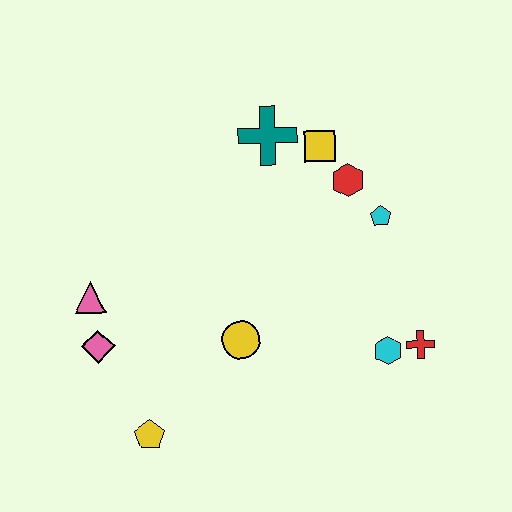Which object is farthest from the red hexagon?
The yellow pentagon is farthest from the red hexagon.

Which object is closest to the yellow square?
The red hexagon is closest to the yellow square.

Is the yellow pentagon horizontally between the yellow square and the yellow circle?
No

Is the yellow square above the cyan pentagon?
Yes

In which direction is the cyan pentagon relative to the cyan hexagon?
The cyan pentagon is above the cyan hexagon.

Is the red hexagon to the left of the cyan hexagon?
Yes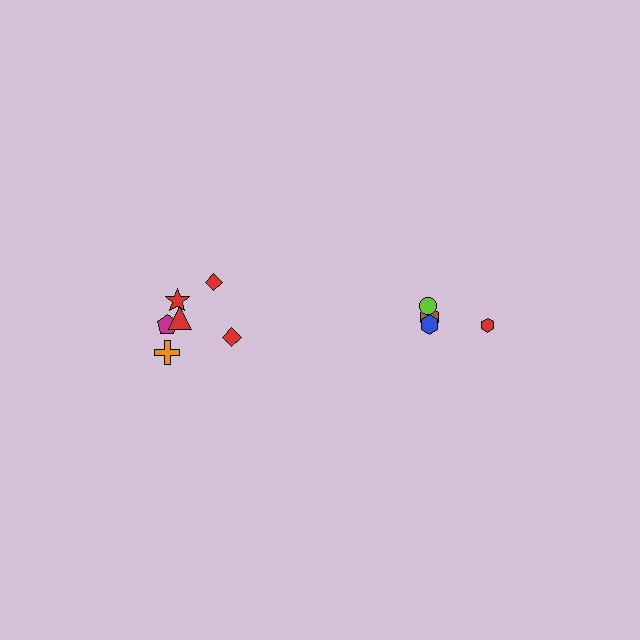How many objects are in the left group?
There are 6 objects.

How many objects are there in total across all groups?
There are 10 objects.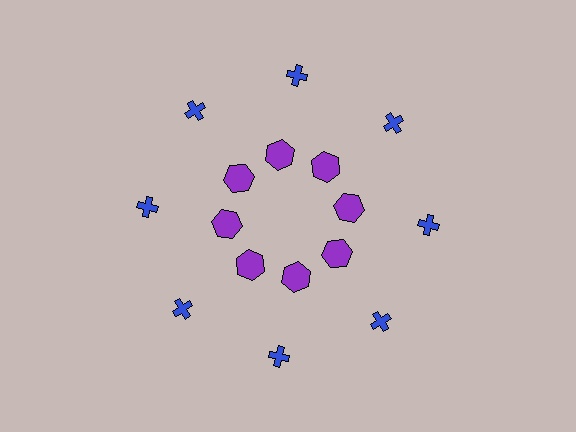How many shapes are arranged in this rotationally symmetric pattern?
There are 16 shapes, arranged in 8 groups of 2.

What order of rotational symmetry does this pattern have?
This pattern has 8-fold rotational symmetry.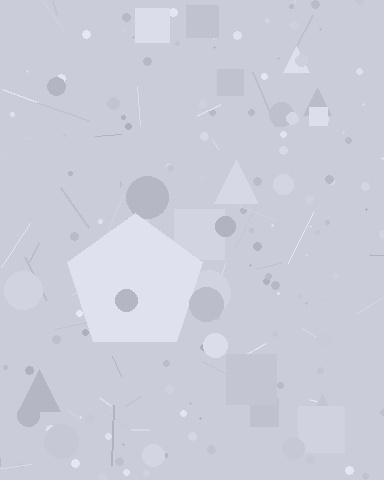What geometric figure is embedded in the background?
A pentagon is embedded in the background.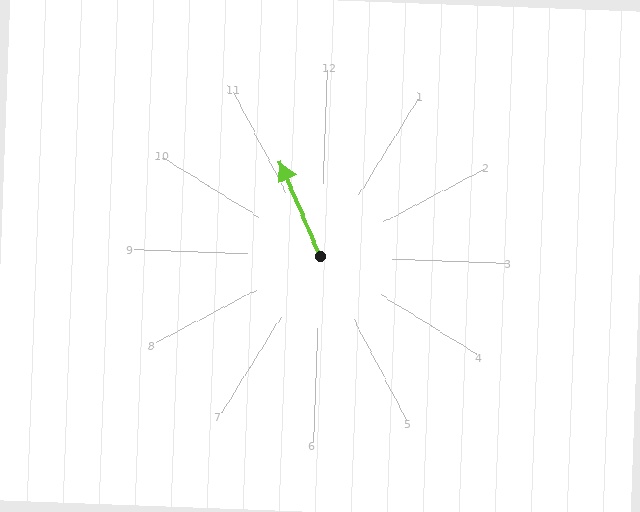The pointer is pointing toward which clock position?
Roughly 11 o'clock.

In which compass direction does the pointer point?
Northwest.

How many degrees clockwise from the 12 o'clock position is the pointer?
Approximately 335 degrees.